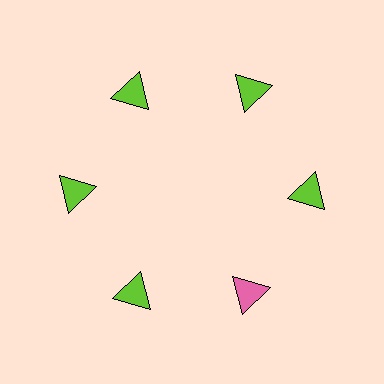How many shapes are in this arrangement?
There are 6 shapes arranged in a ring pattern.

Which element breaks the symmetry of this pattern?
The pink triangle at roughly the 5 o'clock position breaks the symmetry. All other shapes are lime triangles.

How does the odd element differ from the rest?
It has a different color: pink instead of lime.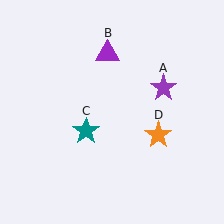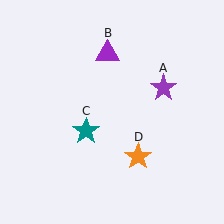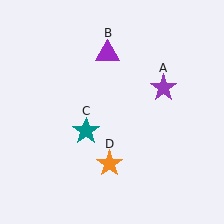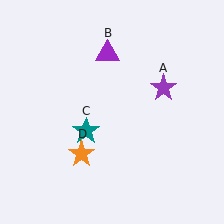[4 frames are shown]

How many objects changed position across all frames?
1 object changed position: orange star (object D).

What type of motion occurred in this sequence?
The orange star (object D) rotated clockwise around the center of the scene.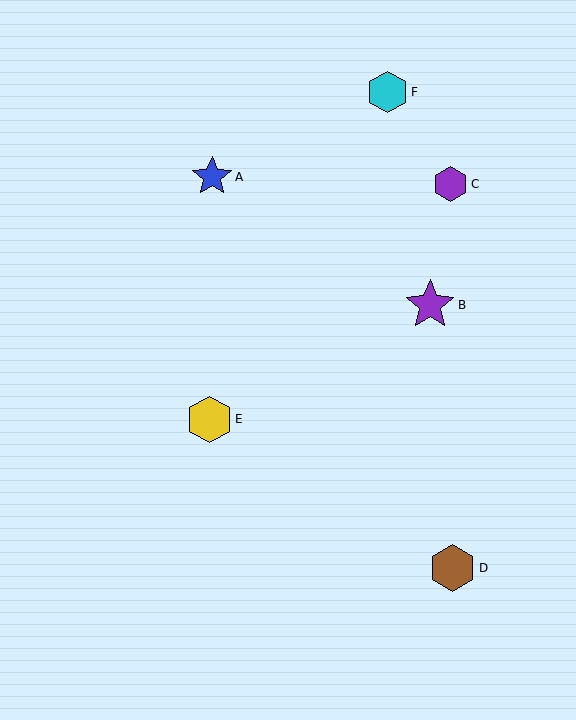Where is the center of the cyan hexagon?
The center of the cyan hexagon is at (387, 92).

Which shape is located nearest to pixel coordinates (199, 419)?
The yellow hexagon (labeled E) at (209, 419) is nearest to that location.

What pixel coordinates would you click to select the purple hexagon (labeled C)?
Click at (450, 184) to select the purple hexagon C.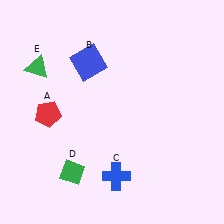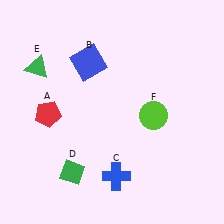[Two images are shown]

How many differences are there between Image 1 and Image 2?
There is 1 difference between the two images.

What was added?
A lime circle (F) was added in Image 2.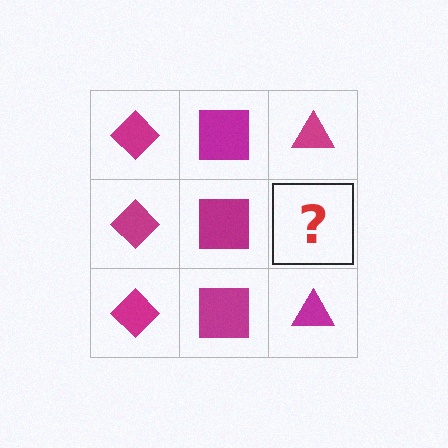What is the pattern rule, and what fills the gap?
The rule is that each column has a consistent shape. The gap should be filled with a magenta triangle.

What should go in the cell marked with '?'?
The missing cell should contain a magenta triangle.